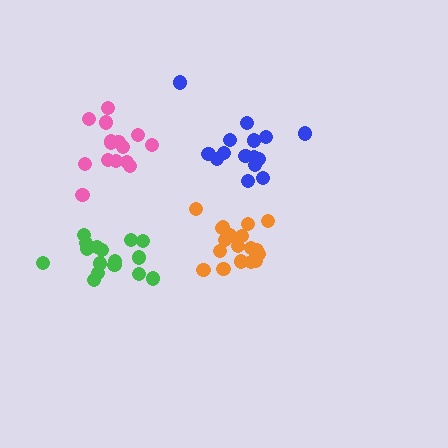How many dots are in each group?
Group 1: 15 dots, Group 2: 15 dots, Group 3: 18 dots, Group 4: 16 dots (64 total).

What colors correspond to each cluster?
The clusters are colored: pink, blue, orange, green.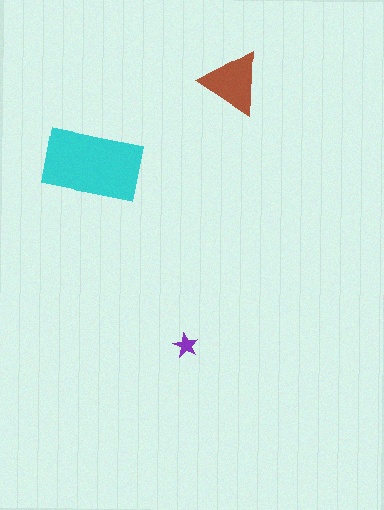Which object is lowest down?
The purple star is bottommost.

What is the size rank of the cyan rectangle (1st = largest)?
1st.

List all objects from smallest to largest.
The purple star, the brown triangle, the cyan rectangle.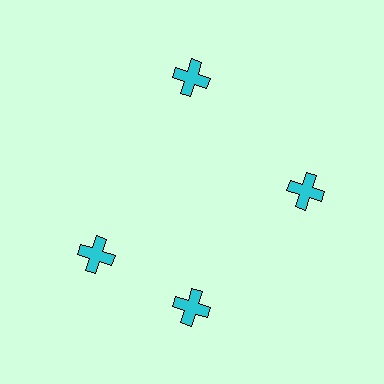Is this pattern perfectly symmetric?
No. The 4 cyan crosses are arranged in a ring, but one element near the 9 o'clock position is rotated out of alignment along the ring, breaking the 4-fold rotational symmetry.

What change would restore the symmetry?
The symmetry would be restored by rotating it back into even spacing with its neighbors so that all 4 crosses sit at equal angles and equal distance from the center.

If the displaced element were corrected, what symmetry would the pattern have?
It would have 4-fold rotational symmetry — the pattern would map onto itself every 90 degrees.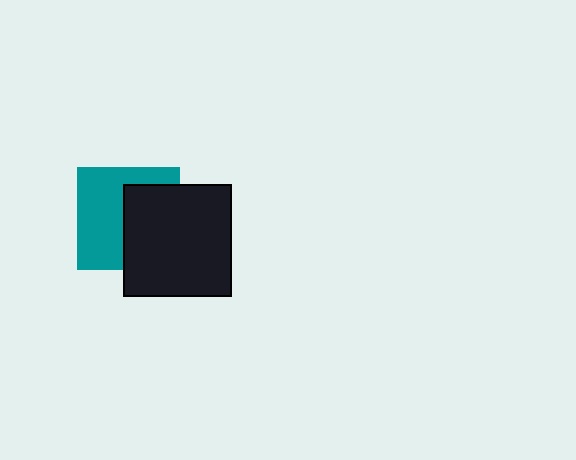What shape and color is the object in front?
The object in front is a black rectangle.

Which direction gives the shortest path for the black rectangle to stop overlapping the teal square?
Moving right gives the shortest separation.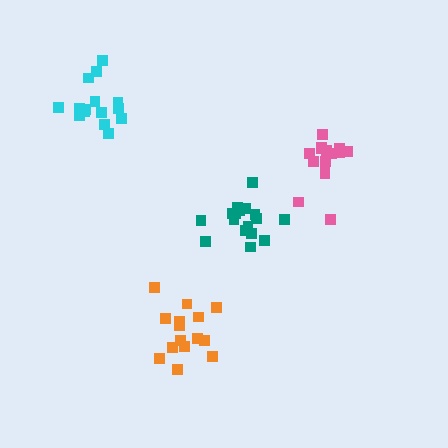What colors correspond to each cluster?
The clusters are colored: pink, teal, cyan, orange.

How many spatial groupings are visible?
There are 4 spatial groupings.